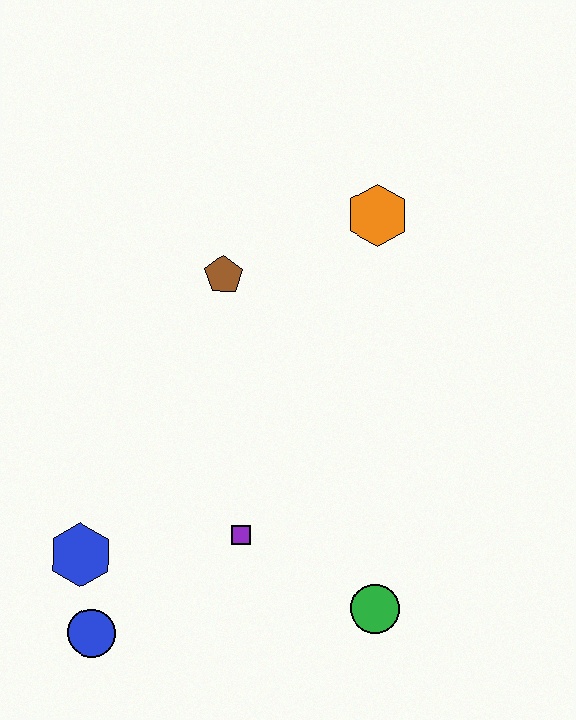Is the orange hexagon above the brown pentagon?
Yes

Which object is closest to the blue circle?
The blue hexagon is closest to the blue circle.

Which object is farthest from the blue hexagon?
The orange hexagon is farthest from the blue hexagon.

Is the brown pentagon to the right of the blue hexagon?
Yes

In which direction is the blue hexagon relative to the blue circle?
The blue hexagon is above the blue circle.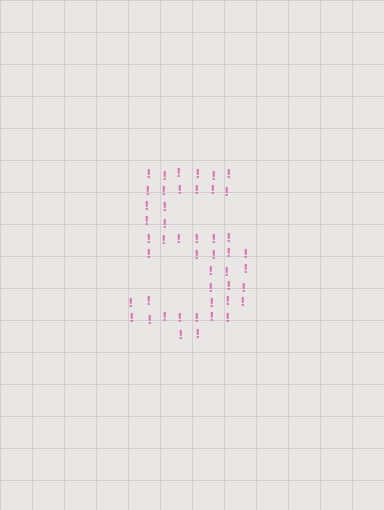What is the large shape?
The large shape is the digit 5.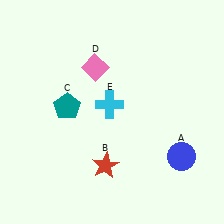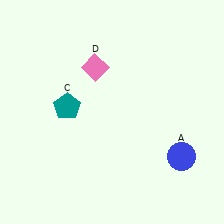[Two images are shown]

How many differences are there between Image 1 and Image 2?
There are 2 differences between the two images.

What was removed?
The red star (B), the cyan cross (E) were removed in Image 2.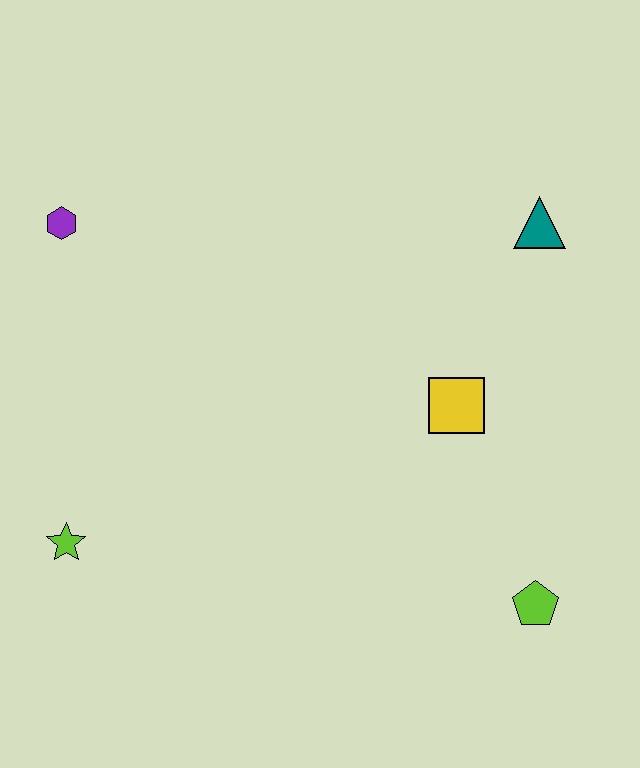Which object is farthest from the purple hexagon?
The lime pentagon is farthest from the purple hexagon.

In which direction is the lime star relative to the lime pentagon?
The lime star is to the left of the lime pentagon.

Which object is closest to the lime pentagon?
The yellow square is closest to the lime pentagon.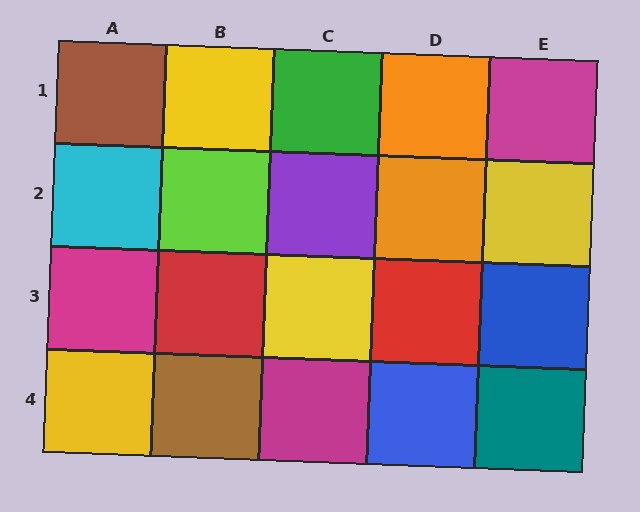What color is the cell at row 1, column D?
Orange.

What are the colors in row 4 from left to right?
Yellow, brown, magenta, blue, teal.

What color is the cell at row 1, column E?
Magenta.